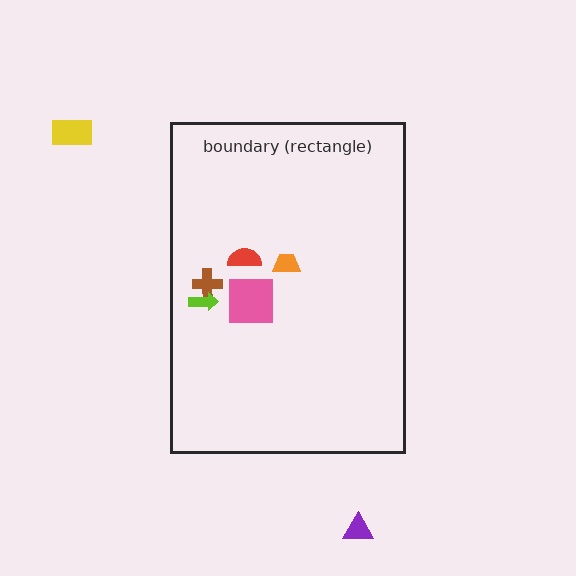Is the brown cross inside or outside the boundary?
Inside.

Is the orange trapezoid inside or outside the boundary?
Inside.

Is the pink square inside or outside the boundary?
Inside.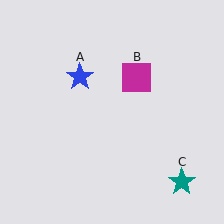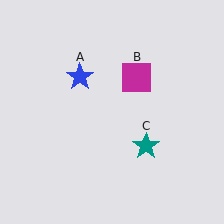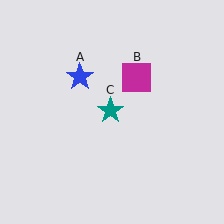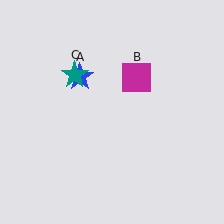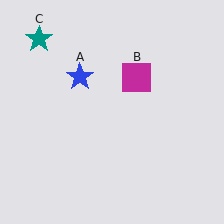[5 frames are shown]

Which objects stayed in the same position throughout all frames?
Blue star (object A) and magenta square (object B) remained stationary.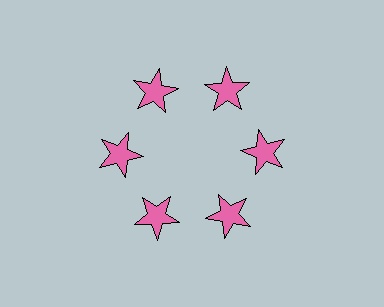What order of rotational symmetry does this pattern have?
This pattern has 6-fold rotational symmetry.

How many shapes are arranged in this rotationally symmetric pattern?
There are 6 shapes, arranged in 6 groups of 1.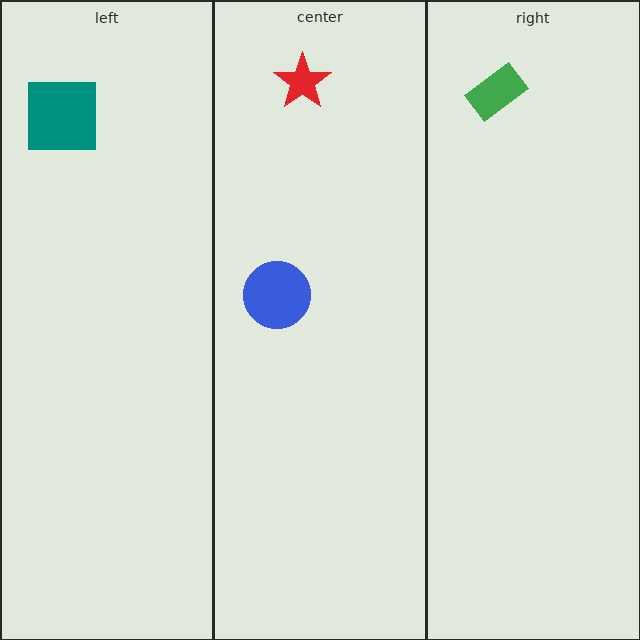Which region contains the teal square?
The left region.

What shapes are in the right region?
The green rectangle.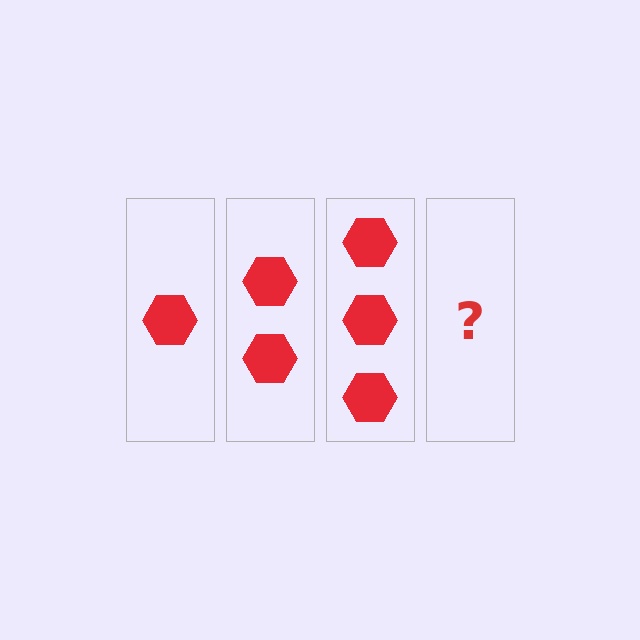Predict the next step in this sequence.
The next step is 4 hexagons.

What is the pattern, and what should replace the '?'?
The pattern is that each step adds one more hexagon. The '?' should be 4 hexagons.